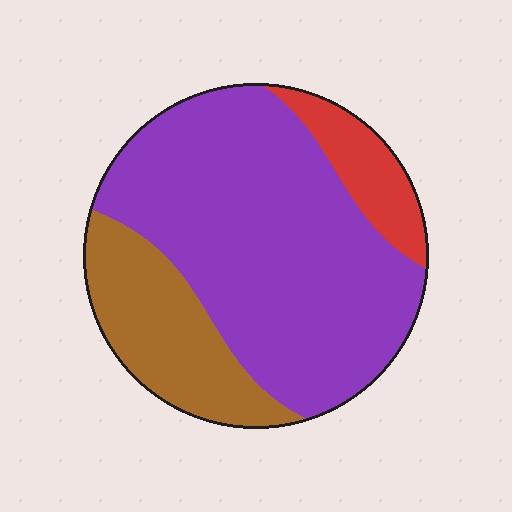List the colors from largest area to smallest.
From largest to smallest: purple, brown, red.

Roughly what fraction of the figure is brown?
Brown covers around 25% of the figure.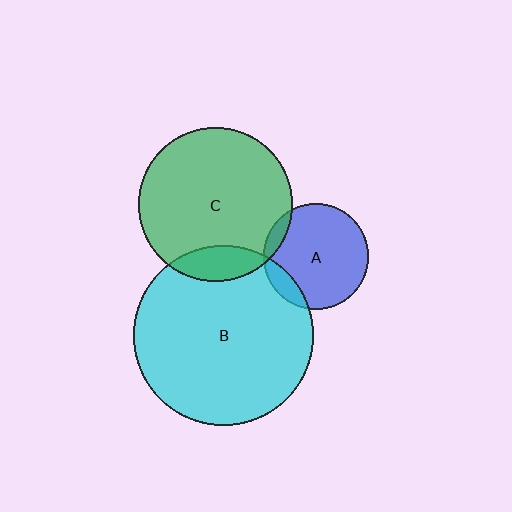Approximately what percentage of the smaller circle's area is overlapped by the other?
Approximately 10%.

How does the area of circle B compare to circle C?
Approximately 1.4 times.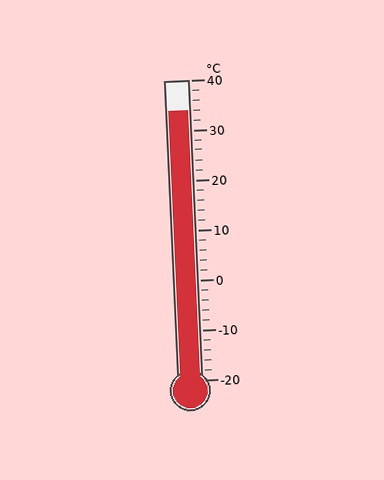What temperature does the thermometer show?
The thermometer shows approximately 34°C.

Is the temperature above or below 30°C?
The temperature is above 30°C.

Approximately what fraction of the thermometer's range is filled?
The thermometer is filled to approximately 90% of its range.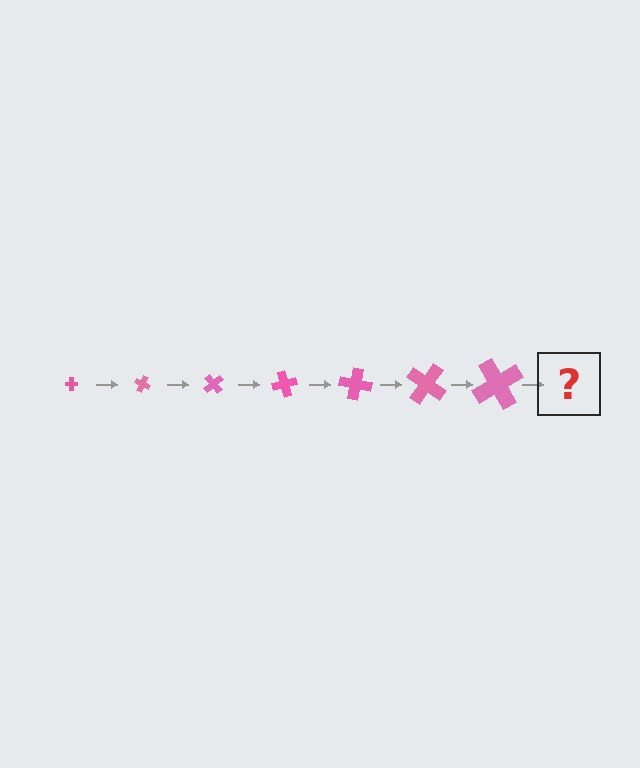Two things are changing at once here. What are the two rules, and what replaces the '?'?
The two rules are that the cross grows larger each step and it rotates 25 degrees each step. The '?' should be a cross, larger than the previous one and rotated 175 degrees from the start.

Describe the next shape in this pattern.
It should be a cross, larger than the previous one and rotated 175 degrees from the start.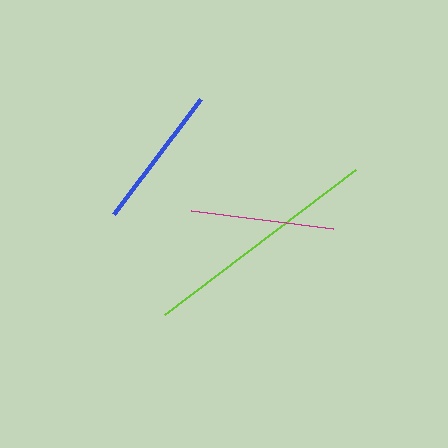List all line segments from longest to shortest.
From longest to shortest: lime, blue, magenta.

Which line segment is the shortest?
The magenta line is the shortest at approximately 143 pixels.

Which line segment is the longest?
The lime line is the longest at approximately 240 pixels.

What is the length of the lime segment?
The lime segment is approximately 240 pixels long.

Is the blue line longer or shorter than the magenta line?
The blue line is longer than the magenta line.